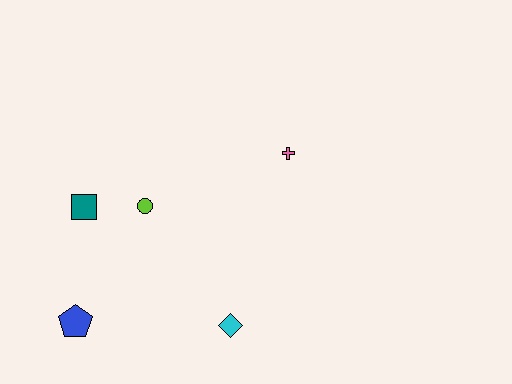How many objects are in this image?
There are 5 objects.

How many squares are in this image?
There is 1 square.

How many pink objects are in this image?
There is 1 pink object.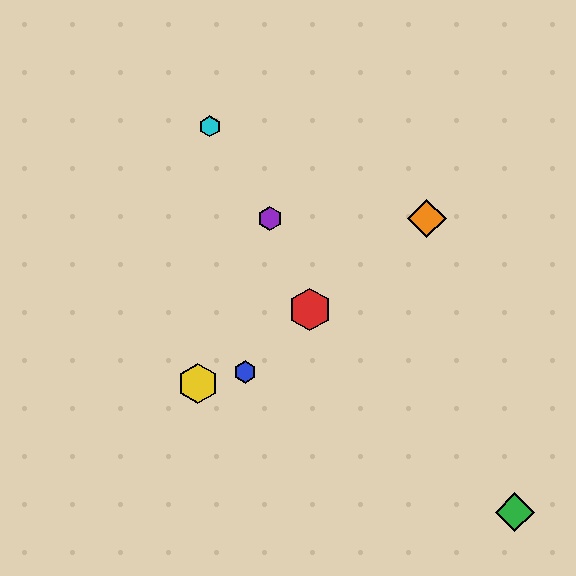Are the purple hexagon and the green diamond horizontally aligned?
No, the purple hexagon is at y≈218 and the green diamond is at y≈512.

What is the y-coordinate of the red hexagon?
The red hexagon is at y≈310.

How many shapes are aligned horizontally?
2 shapes (the purple hexagon, the orange diamond) are aligned horizontally.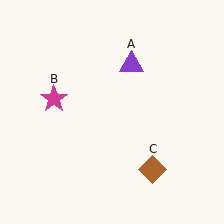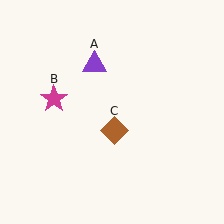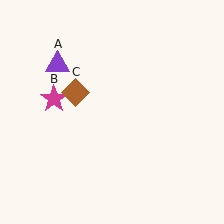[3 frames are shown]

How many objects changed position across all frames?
2 objects changed position: purple triangle (object A), brown diamond (object C).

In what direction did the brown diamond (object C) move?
The brown diamond (object C) moved up and to the left.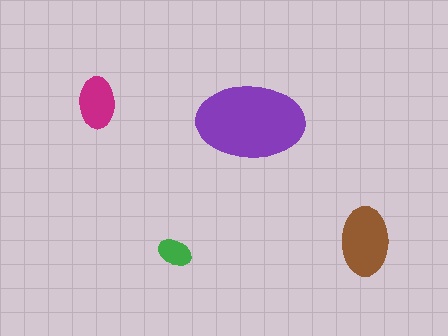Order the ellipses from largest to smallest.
the purple one, the brown one, the magenta one, the green one.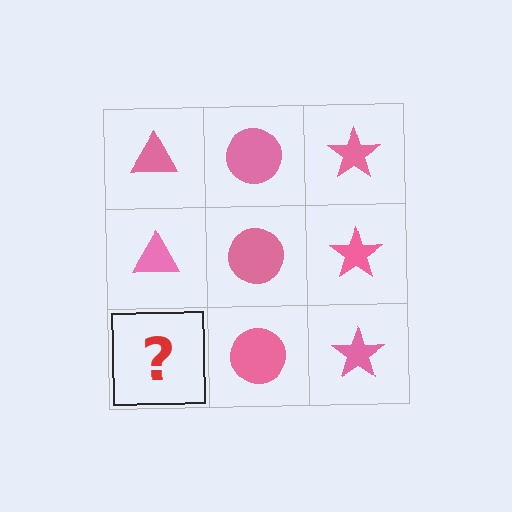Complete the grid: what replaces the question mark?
The question mark should be replaced with a pink triangle.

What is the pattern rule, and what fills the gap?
The rule is that each column has a consistent shape. The gap should be filled with a pink triangle.